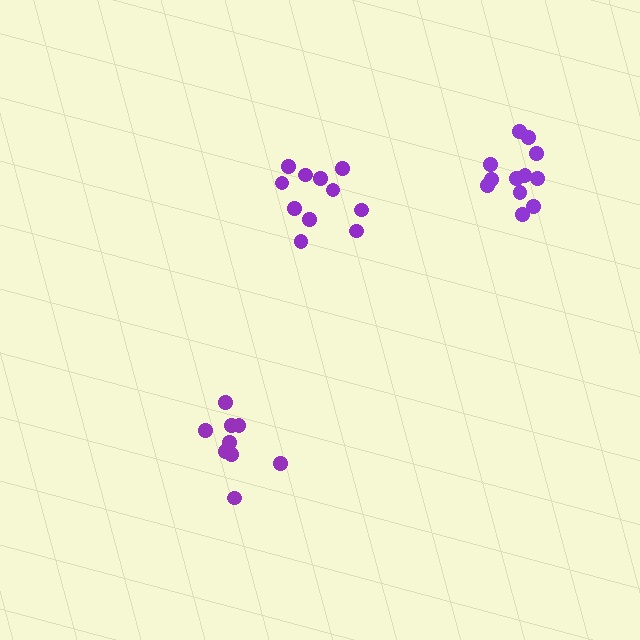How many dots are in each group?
Group 1: 9 dots, Group 2: 11 dots, Group 3: 12 dots (32 total).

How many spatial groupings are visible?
There are 3 spatial groupings.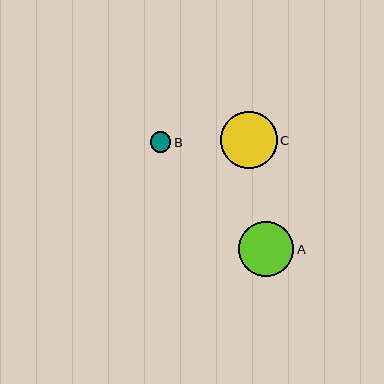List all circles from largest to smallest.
From largest to smallest: C, A, B.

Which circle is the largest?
Circle C is the largest with a size of approximately 57 pixels.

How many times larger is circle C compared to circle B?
Circle C is approximately 2.8 times the size of circle B.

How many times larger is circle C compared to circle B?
Circle C is approximately 2.8 times the size of circle B.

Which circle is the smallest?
Circle B is the smallest with a size of approximately 21 pixels.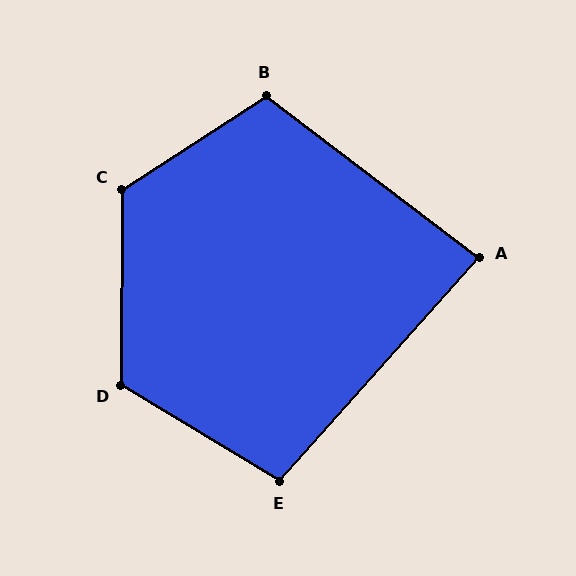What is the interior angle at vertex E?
Approximately 101 degrees (obtuse).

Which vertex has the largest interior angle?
C, at approximately 123 degrees.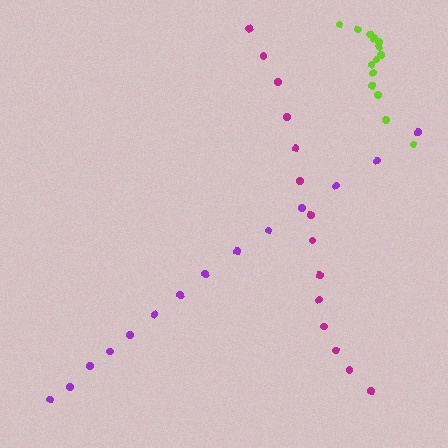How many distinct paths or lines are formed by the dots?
There are 3 distinct paths.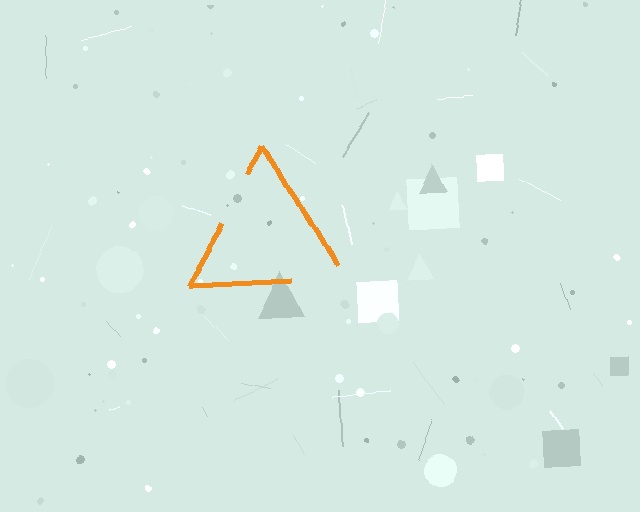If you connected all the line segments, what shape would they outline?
They would outline a triangle.